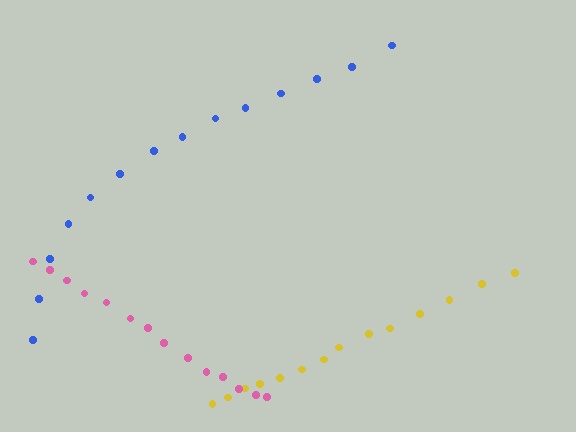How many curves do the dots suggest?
There are 3 distinct paths.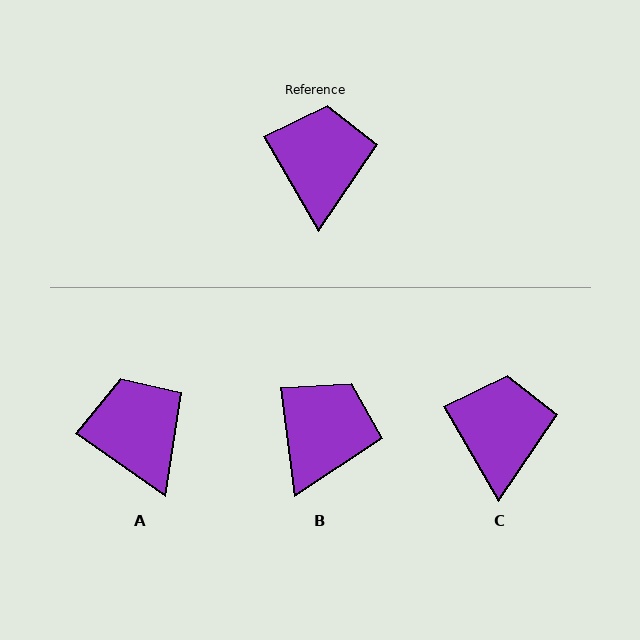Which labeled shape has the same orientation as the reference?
C.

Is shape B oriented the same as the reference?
No, it is off by about 22 degrees.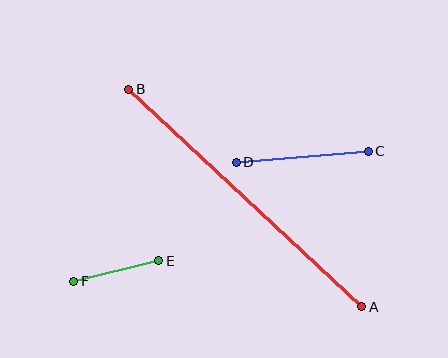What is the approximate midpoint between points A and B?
The midpoint is at approximately (245, 198) pixels.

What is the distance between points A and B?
The distance is approximately 319 pixels.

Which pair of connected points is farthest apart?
Points A and B are farthest apart.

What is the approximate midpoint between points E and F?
The midpoint is at approximately (116, 271) pixels.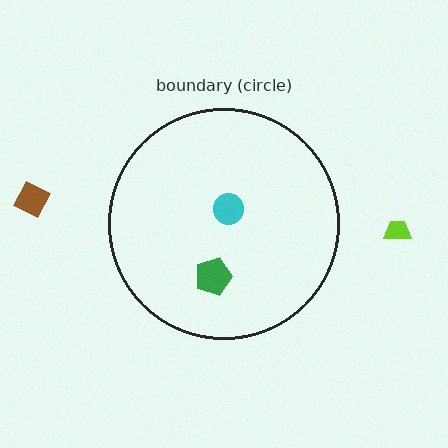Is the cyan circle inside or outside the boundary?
Inside.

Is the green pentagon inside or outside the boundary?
Inside.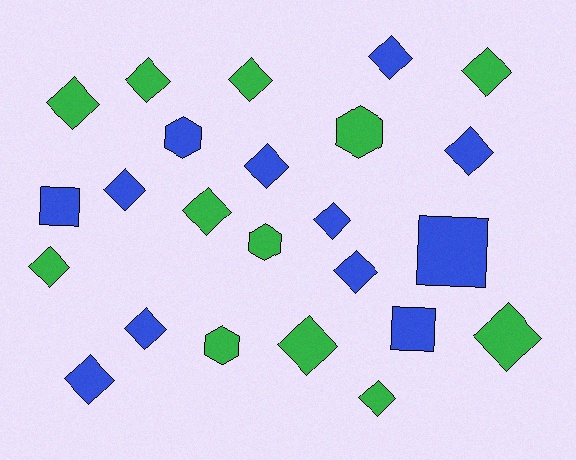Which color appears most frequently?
Blue, with 12 objects.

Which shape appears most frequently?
Diamond, with 17 objects.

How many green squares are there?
There are no green squares.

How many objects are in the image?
There are 24 objects.